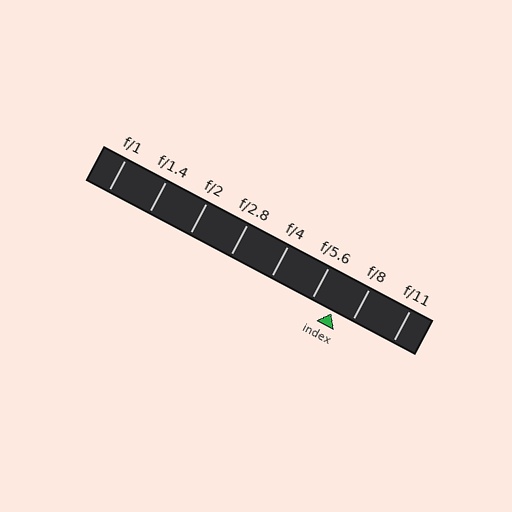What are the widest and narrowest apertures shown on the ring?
The widest aperture shown is f/1 and the narrowest is f/11.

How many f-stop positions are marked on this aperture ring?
There are 8 f-stop positions marked.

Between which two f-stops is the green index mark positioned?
The index mark is between f/5.6 and f/8.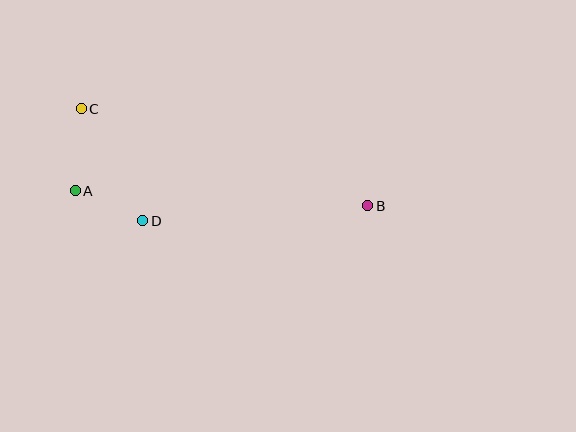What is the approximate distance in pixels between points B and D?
The distance between B and D is approximately 225 pixels.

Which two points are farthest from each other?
Points B and C are farthest from each other.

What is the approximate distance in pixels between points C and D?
The distance between C and D is approximately 128 pixels.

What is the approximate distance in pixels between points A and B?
The distance between A and B is approximately 292 pixels.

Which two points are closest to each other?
Points A and D are closest to each other.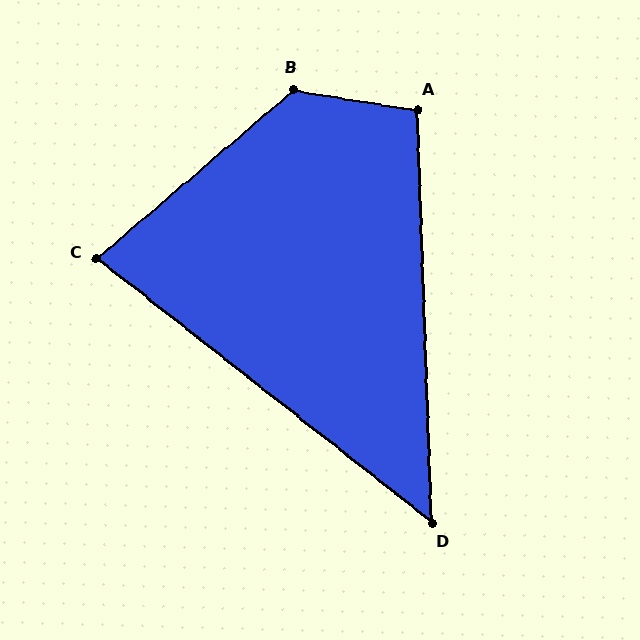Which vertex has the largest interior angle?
B, at approximately 130 degrees.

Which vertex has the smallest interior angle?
D, at approximately 50 degrees.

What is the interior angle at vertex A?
Approximately 101 degrees (obtuse).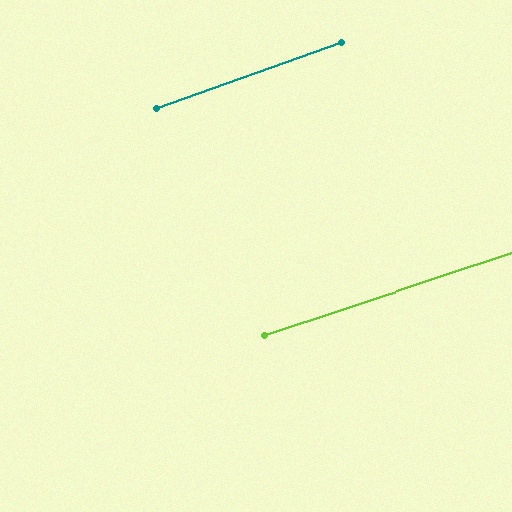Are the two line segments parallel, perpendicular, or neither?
Parallel — their directions differ by only 1.5°.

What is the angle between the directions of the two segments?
Approximately 1 degree.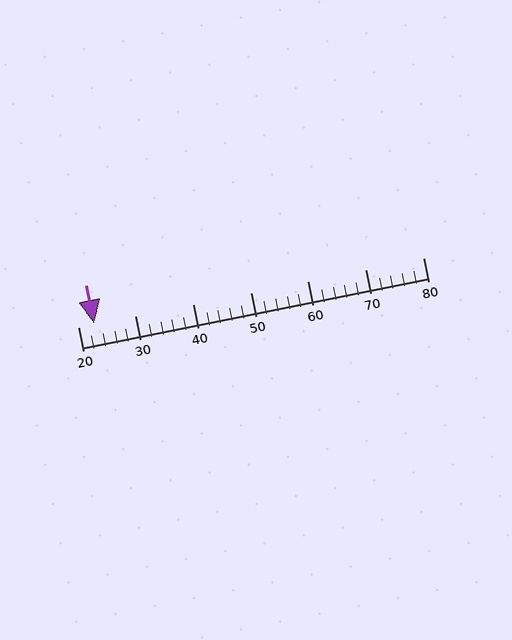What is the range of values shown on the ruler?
The ruler shows values from 20 to 80.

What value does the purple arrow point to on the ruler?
The purple arrow points to approximately 23.